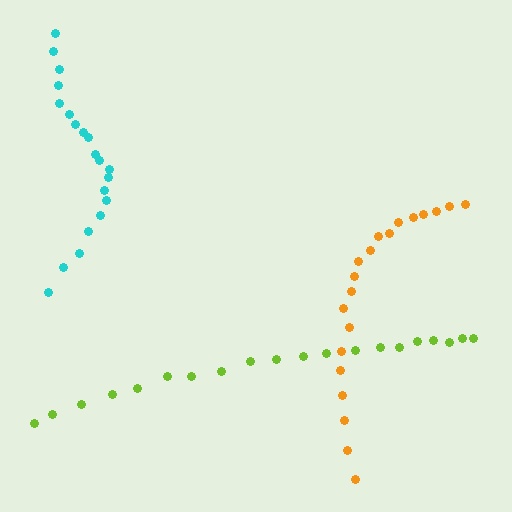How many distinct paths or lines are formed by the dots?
There are 3 distinct paths.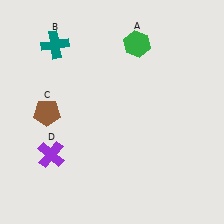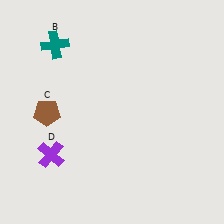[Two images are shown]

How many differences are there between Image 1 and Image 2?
There is 1 difference between the two images.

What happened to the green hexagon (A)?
The green hexagon (A) was removed in Image 2. It was in the top-right area of Image 1.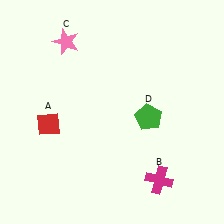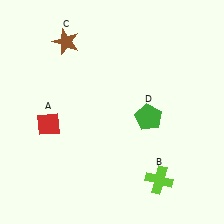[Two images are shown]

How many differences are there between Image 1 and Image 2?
There are 2 differences between the two images.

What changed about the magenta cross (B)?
In Image 1, B is magenta. In Image 2, it changed to lime.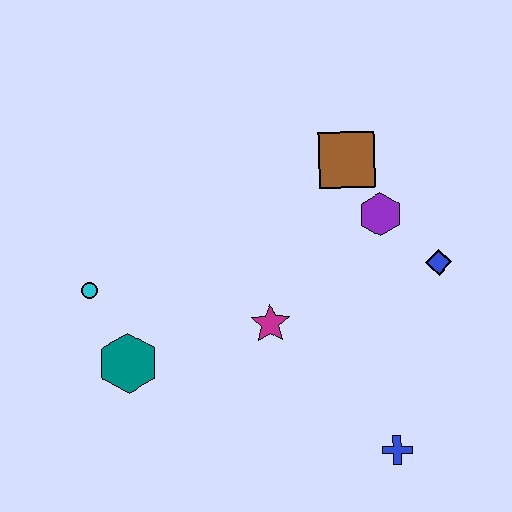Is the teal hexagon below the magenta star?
Yes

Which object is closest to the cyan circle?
The teal hexagon is closest to the cyan circle.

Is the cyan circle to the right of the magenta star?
No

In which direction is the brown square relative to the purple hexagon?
The brown square is above the purple hexagon.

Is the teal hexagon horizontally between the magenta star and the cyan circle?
Yes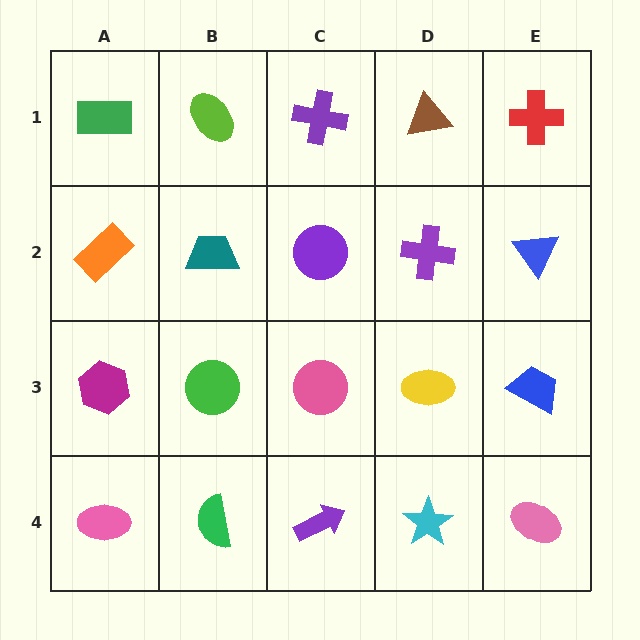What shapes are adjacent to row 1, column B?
A teal trapezoid (row 2, column B), a green rectangle (row 1, column A), a purple cross (row 1, column C).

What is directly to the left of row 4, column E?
A cyan star.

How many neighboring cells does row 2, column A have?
3.